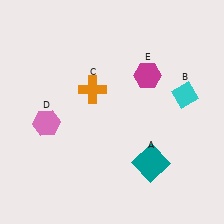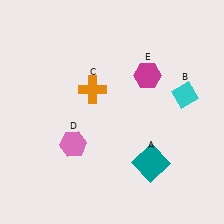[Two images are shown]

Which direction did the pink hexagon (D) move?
The pink hexagon (D) moved right.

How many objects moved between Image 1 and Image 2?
1 object moved between the two images.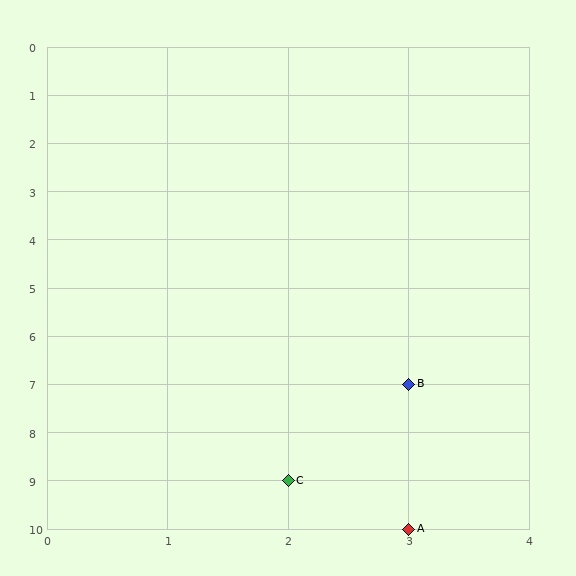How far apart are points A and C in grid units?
Points A and C are 1 column and 1 row apart (about 1.4 grid units diagonally).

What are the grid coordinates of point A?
Point A is at grid coordinates (3, 10).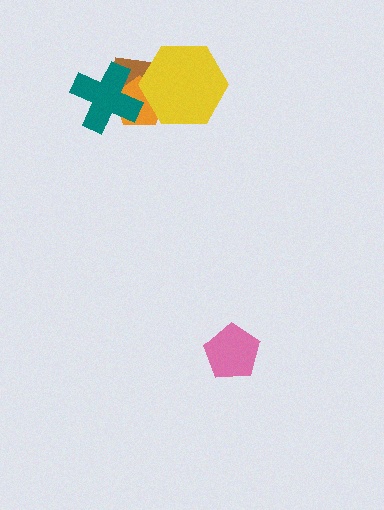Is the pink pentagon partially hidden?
No, no other shape covers it.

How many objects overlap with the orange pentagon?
3 objects overlap with the orange pentagon.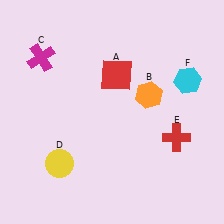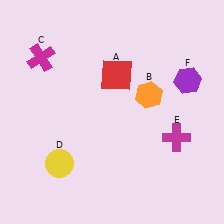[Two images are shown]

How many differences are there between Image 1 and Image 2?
There are 2 differences between the two images.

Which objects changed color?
E changed from red to magenta. F changed from cyan to purple.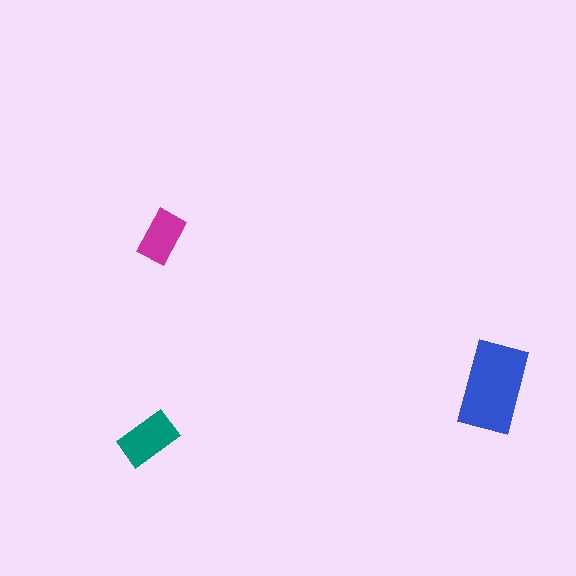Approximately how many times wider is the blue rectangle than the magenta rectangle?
About 1.5 times wider.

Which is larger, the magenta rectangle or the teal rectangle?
The teal one.